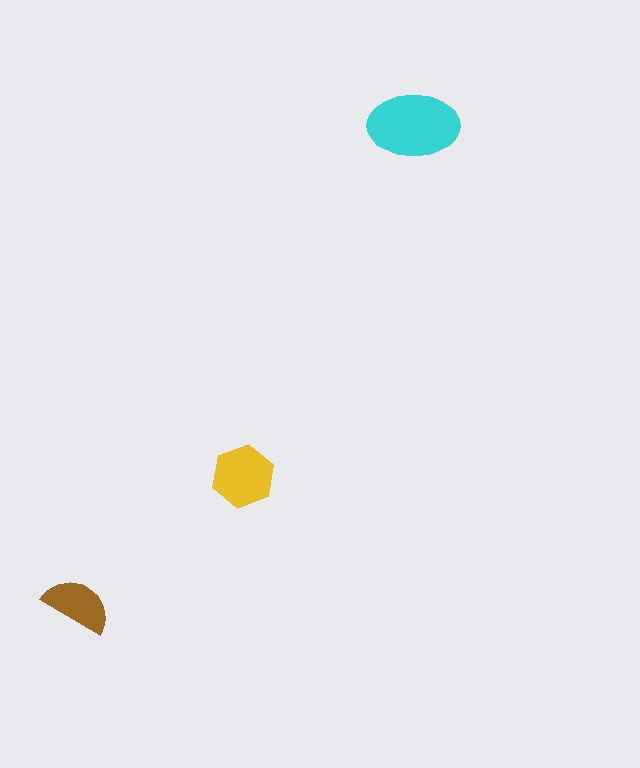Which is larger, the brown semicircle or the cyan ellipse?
The cyan ellipse.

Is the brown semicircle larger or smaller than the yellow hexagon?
Smaller.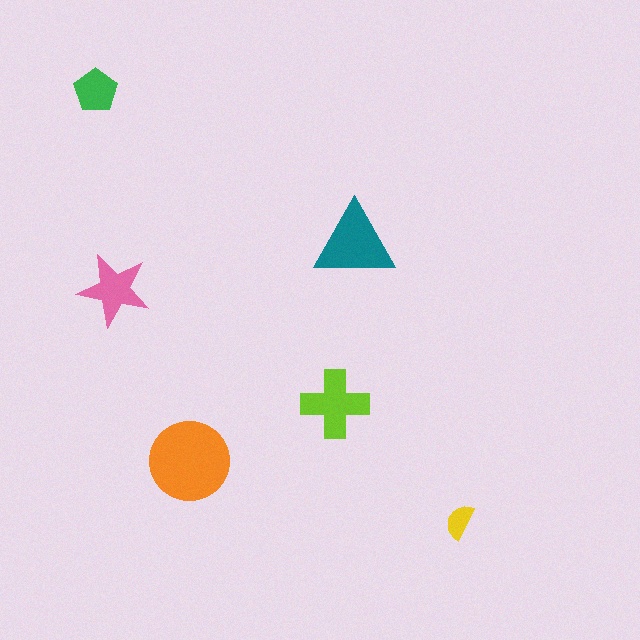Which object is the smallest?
The yellow semicircle.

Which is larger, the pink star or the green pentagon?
The pink star.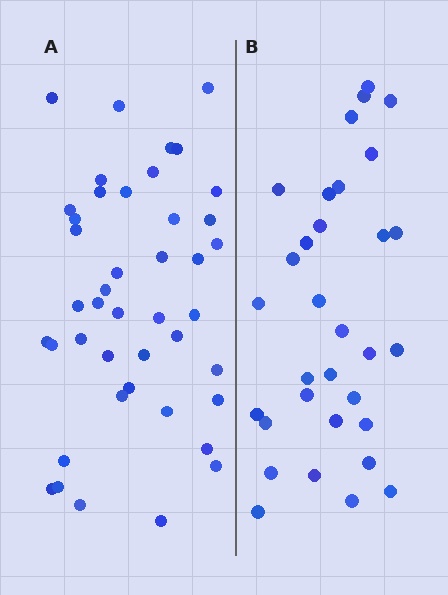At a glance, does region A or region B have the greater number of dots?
Region A (the left region) has more dots.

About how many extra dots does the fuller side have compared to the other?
Region A has roughly 12 or so more dots than region B.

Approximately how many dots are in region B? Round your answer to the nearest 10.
About 30 dots. (The exact count is 32, which rounds to 30.)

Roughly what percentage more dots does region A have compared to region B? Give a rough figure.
About 35% more.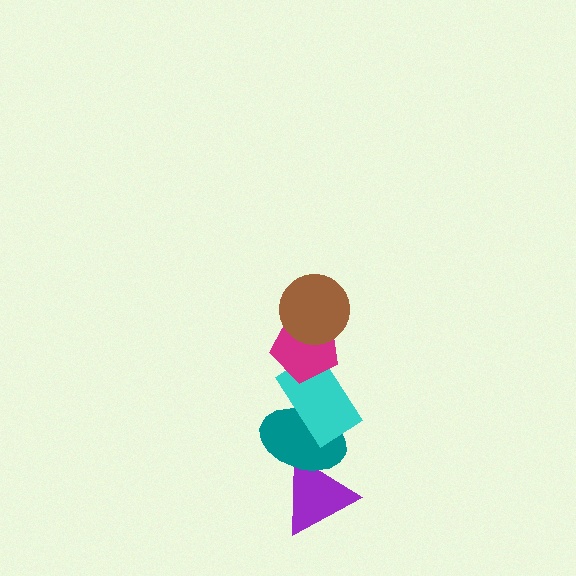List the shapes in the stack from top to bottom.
From top to bottom: the brown circle, the magenta pentagon, the cyan rectangle, the teal ellipse, the purple triangle.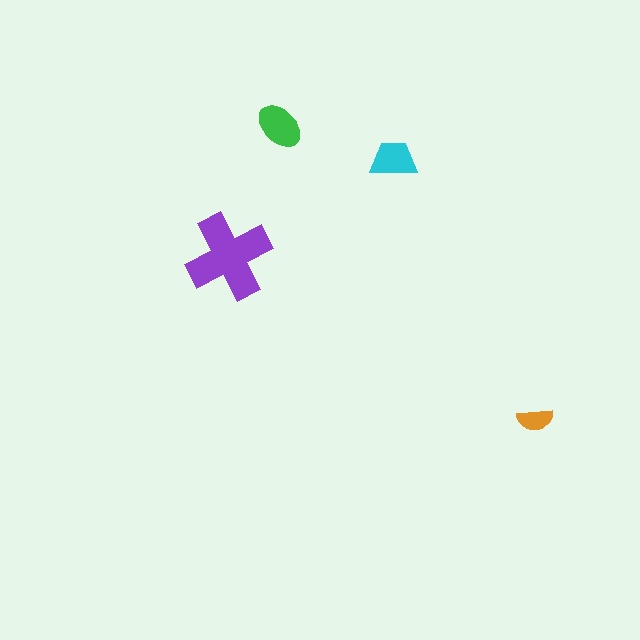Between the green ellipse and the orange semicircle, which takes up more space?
The green ellipse.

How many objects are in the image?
There are 4 objects in the image.